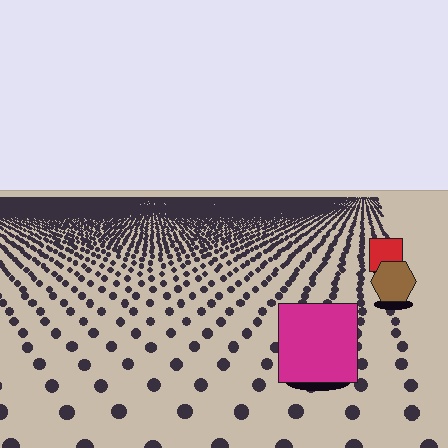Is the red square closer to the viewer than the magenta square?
No. The magenta square is closer — you can tell from the texture gradient: the ground texture is coarser near it.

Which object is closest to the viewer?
The magenta square is closest. The texture marks near it are larger and more spread out.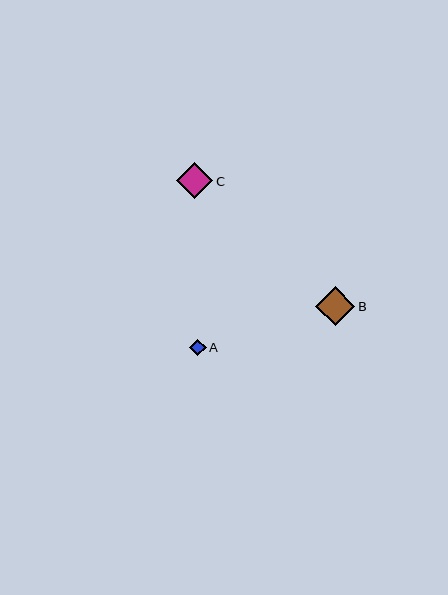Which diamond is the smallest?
Diamond A is the smallest with a size of approximately 17 pixels.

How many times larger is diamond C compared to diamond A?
Diamond C is approximately 2.2 times the size of diamond A.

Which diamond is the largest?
Diamond B is the largest with a size of approximately 39 pixels.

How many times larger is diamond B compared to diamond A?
Diamond B is approximately 2.4 times the size of diamond A.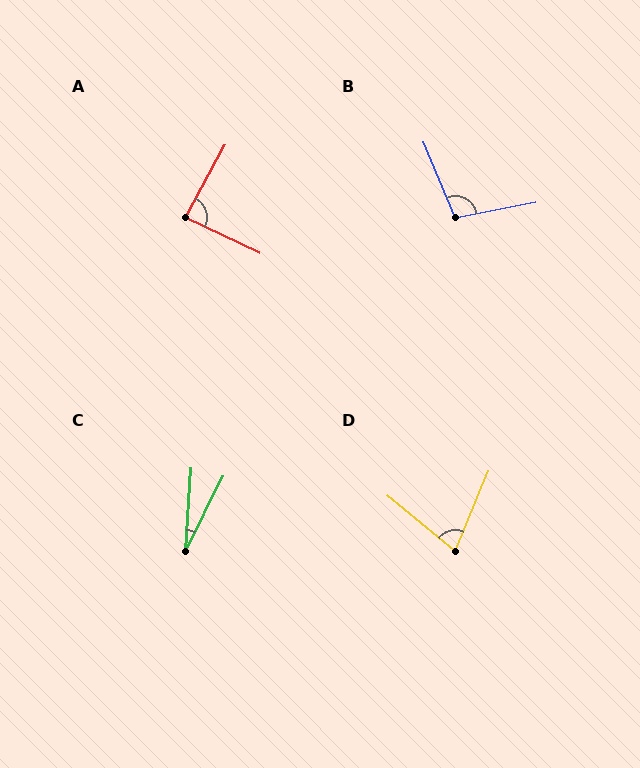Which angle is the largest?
B, at approximately 102 degrees.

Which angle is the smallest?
C, at approximately 23 degrees.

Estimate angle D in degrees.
Approximately 73 degrees.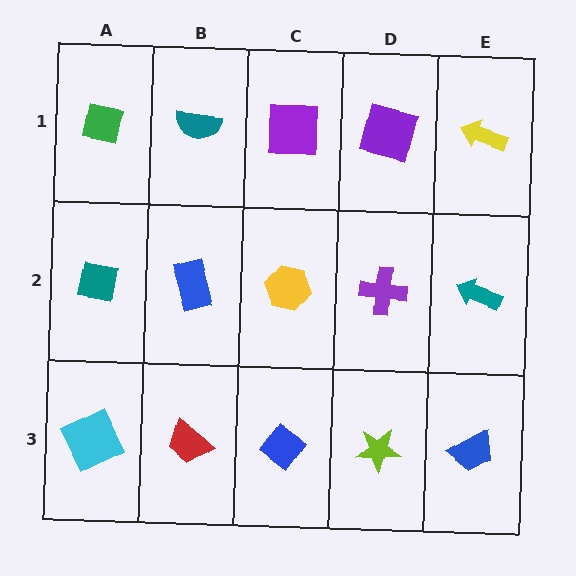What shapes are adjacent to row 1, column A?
A teal square (row 2, column A), a teal semicircle (row 1, column B).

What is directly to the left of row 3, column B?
A cyan square.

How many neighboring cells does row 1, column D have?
3.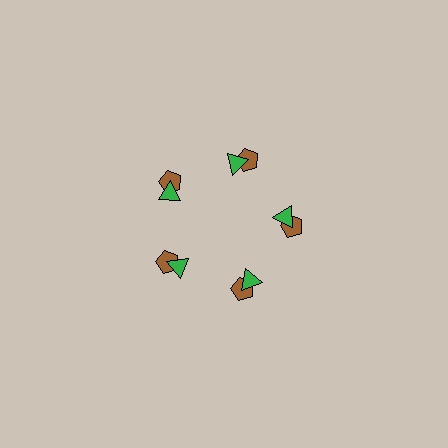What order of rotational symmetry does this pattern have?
This pattern has 5-fold rotational symmetry.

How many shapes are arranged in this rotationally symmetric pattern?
There are 10 shapes, arranged in 5 groups of 2.